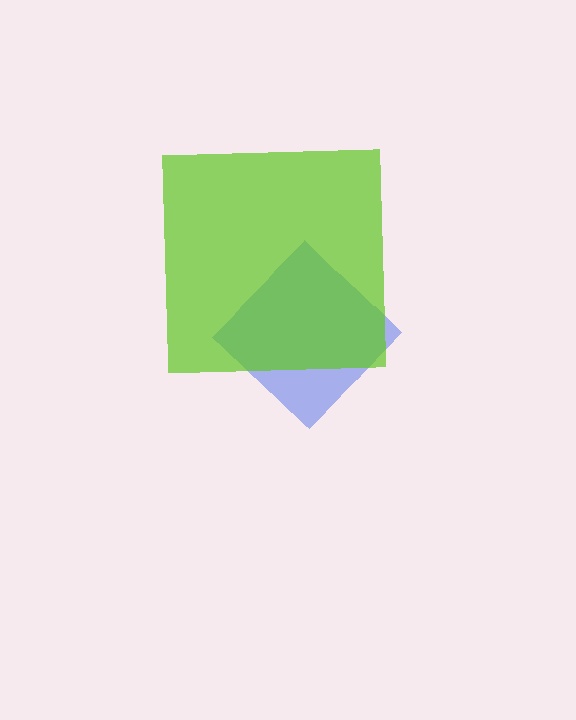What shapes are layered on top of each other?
The layered shapes are: a blue diamond, a lime square.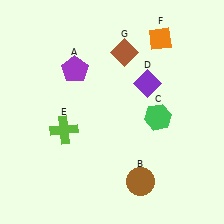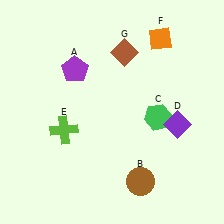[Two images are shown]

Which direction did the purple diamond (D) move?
The purple diamond (D) moved down.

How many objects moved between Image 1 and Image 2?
1 object moved between the two images.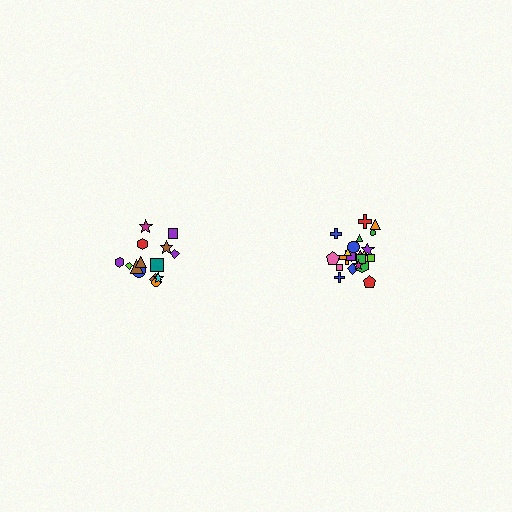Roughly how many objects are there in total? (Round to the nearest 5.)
Roughly 35 objects in total.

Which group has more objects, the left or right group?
The right group.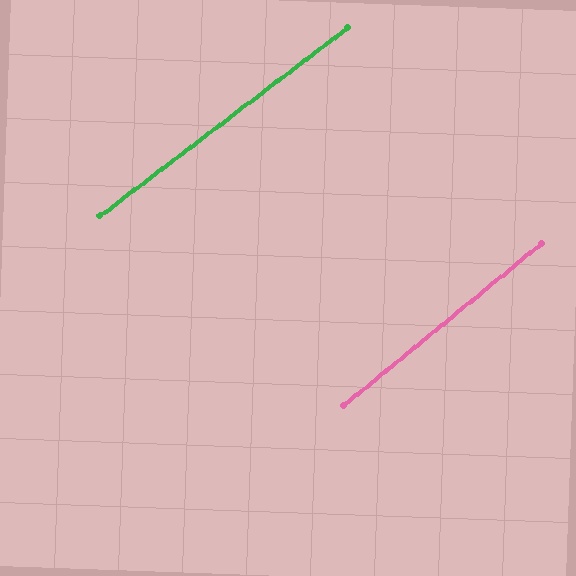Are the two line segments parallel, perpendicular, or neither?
Parallel — their directions differ by only 1.8°.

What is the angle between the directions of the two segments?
Approximately 2 degrees.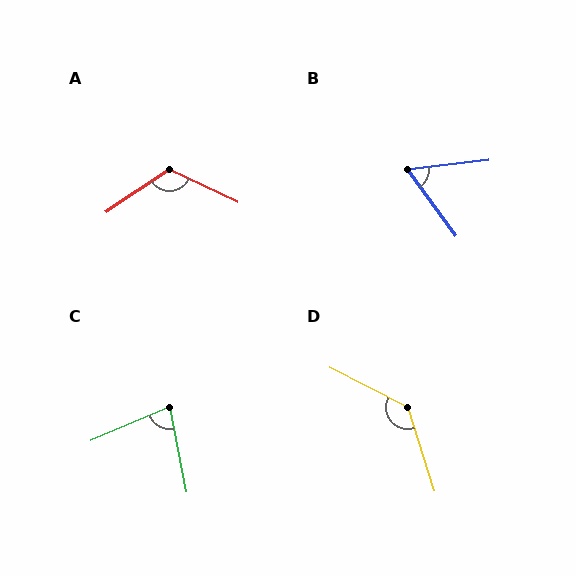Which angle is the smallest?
B, at approximately 61 degrees.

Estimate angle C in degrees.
Approximately 78 degrees.